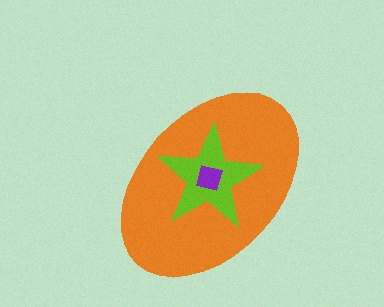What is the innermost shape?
The purple square.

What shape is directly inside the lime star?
The purple square.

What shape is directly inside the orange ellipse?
The lime star.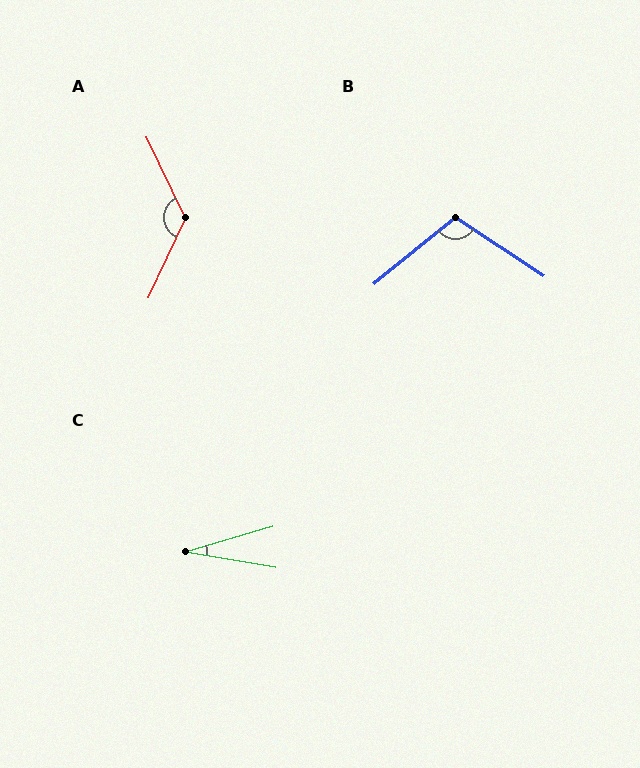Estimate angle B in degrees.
Approximately 107 degrees.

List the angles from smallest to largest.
C (26°), B (107°), A (130°).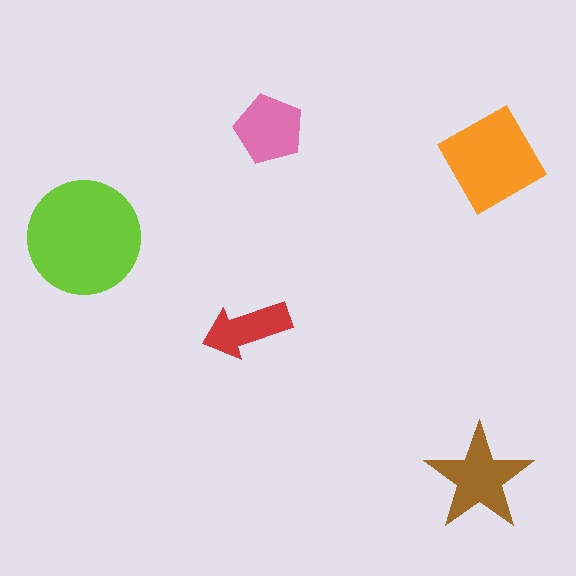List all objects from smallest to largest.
The red arrow, the pink pentagon, the brown star, the orange square, the lime circle.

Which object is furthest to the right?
The orange square is rightmost.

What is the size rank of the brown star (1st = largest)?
3rd.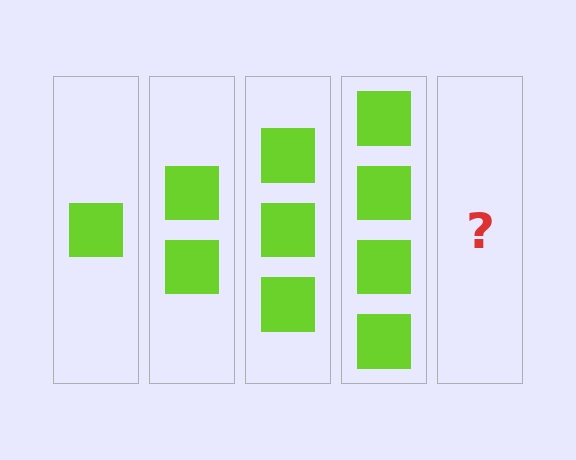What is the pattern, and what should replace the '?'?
The pattern is that each step adds one more square. The '?' should be 5 squares.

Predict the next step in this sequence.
The next step is 5 squares.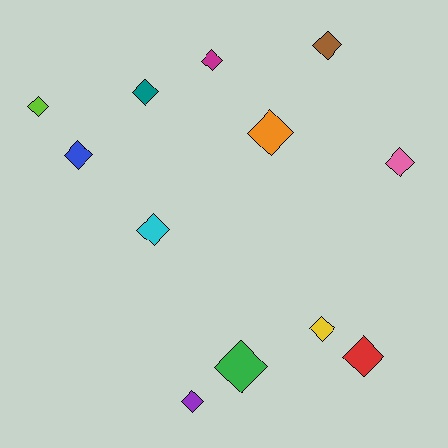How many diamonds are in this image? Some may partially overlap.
There are 12 diamonds.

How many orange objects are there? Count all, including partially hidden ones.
There is 1 orange object.